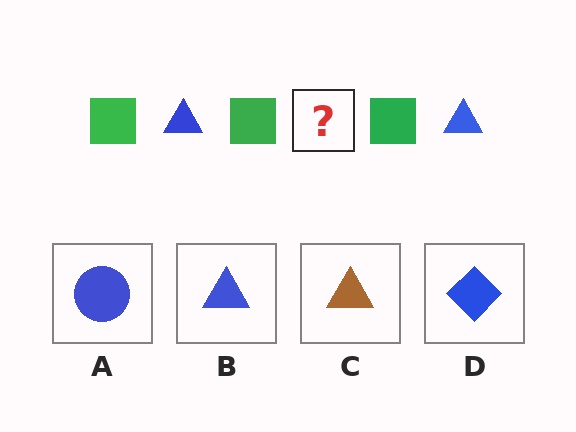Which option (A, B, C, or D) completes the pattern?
B.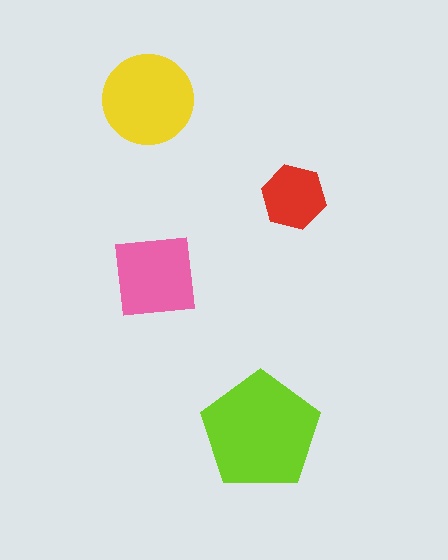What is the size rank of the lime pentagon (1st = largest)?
1st.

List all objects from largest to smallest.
The lime pentagon, the yellow circle, the pink square, the red hexagon.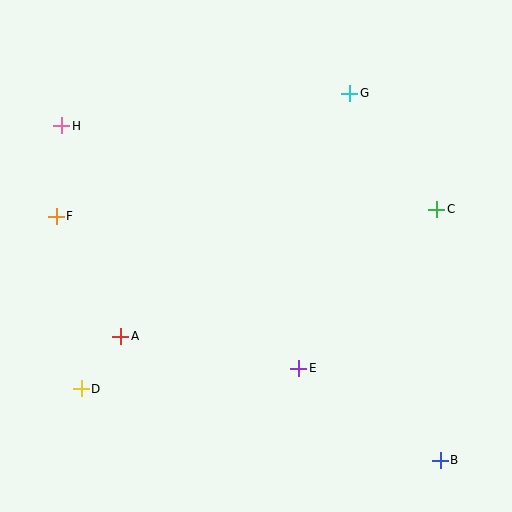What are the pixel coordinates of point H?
Point H is at (62, 126).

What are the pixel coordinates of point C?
Point C is at (437, 209).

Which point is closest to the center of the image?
Point E at (299, 368) is closest to the center.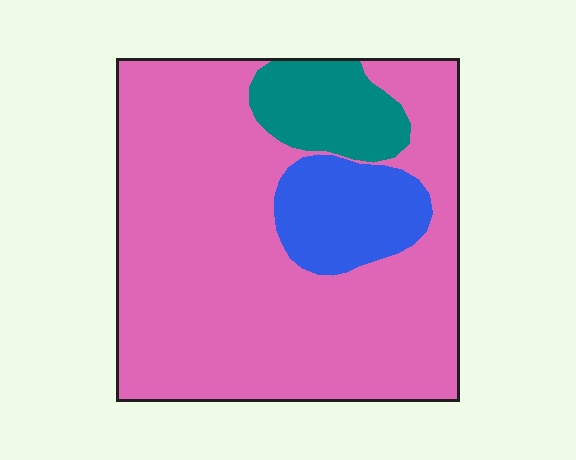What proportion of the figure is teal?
Teal takes up about one tenth (1/10) of the figure.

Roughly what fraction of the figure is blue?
Blue takes up about one eighth (1/8) of the figure.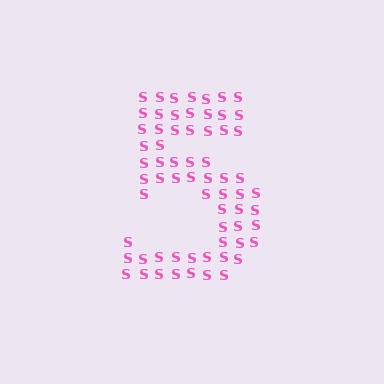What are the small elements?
The small elements are letter S's.